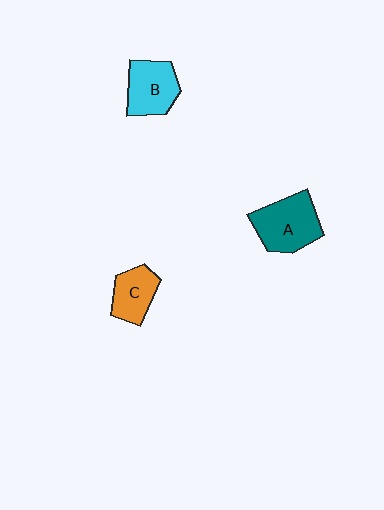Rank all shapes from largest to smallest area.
From largest to smallest: A (teal), B (cyan), C (orange).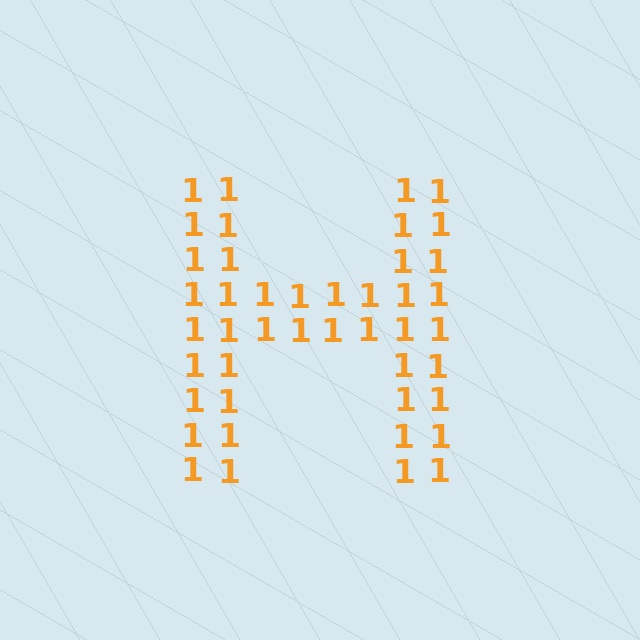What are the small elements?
The small elements are digit 1's.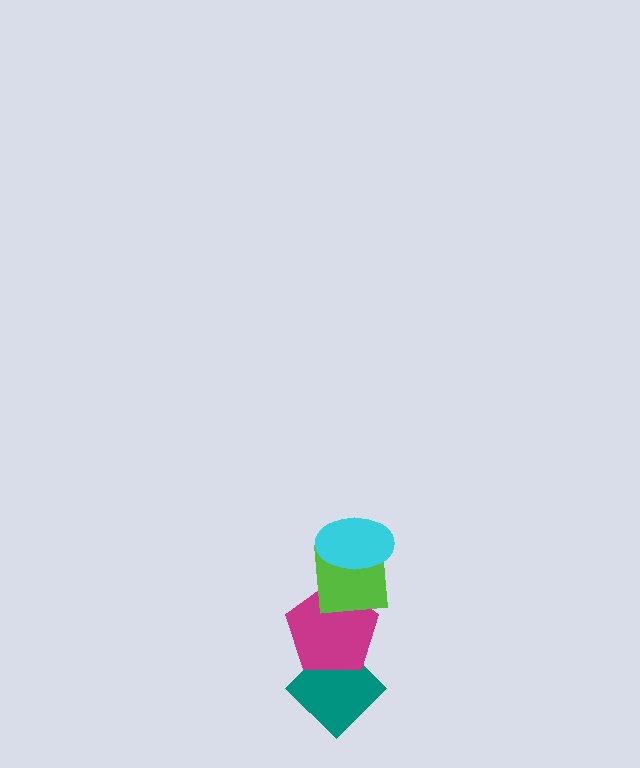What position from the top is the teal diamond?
The teal diamond is 4th from the top.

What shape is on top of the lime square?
The cyan ellipse is on top of the lime square.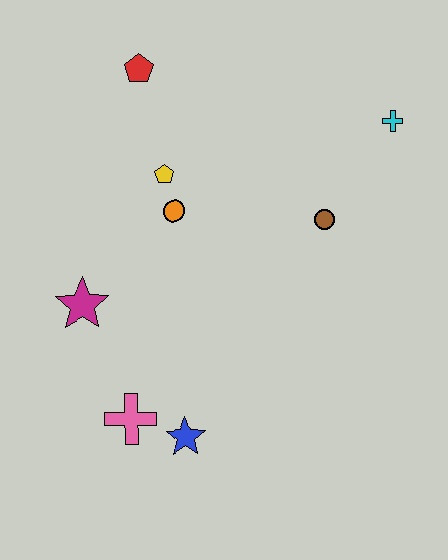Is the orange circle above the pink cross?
Yes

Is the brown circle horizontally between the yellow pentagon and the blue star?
No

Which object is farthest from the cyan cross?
The pink cross is farthest from the cyan cross.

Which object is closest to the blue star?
The pink cross is closest to the blue star.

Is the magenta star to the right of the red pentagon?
No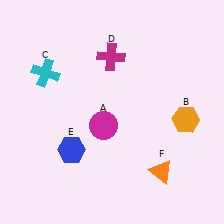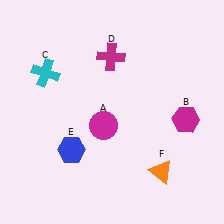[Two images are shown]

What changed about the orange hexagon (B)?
In Image 1, B is orange. In Image 2, it changed to magenta.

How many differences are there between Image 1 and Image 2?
There is 1 difference between the two images.